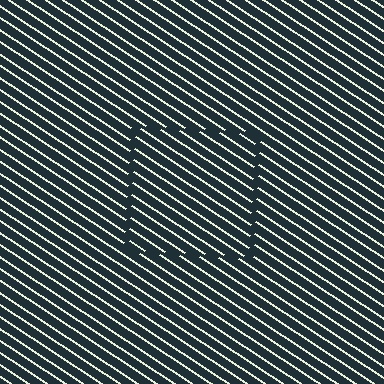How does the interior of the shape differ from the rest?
The interior of the shape contains the same grating, shifted by half a period — the contour is defined by the phase discontinuity where line-ends from the inner and outer gratings abut.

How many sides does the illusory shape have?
4 sides — the line-ends trace a square.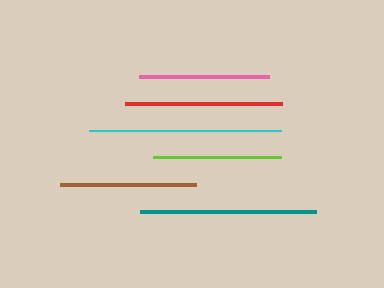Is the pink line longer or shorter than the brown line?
The brown line is longer than the pink line.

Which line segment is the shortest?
The lime line is the shortest at approximately 128 pixels.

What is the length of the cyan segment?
The cyan segment is approximately 192 pixels long.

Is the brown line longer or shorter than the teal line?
The teal line is longer than the brown line.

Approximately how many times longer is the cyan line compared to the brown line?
The cyan line is approximately 1.4 times the length of the brown line.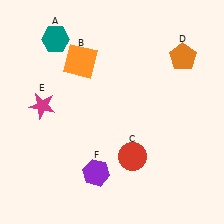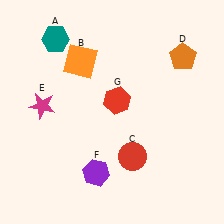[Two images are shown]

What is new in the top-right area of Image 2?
A red hexagon (G) was added in the top-right area of Image 2.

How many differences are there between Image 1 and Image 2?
There is 1 difference between the two images.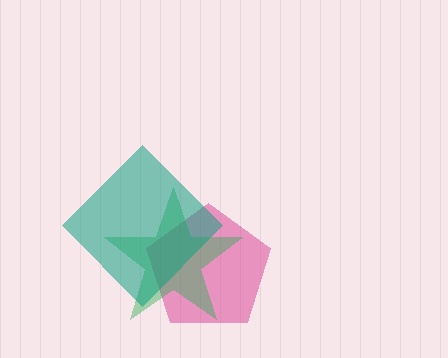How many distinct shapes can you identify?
There are 3 distinct shapes: a magenta pentagon, a green star, a teal diamond.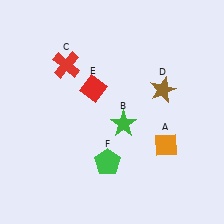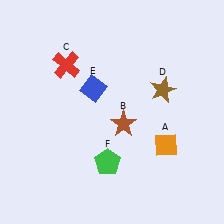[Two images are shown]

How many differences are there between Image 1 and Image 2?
There are 2 differences between the two images.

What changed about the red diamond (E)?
In Image 1, E is red. In Image 2, it changed to blue.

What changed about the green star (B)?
In Image 1, B is green. In Image 2, it changed to brown.